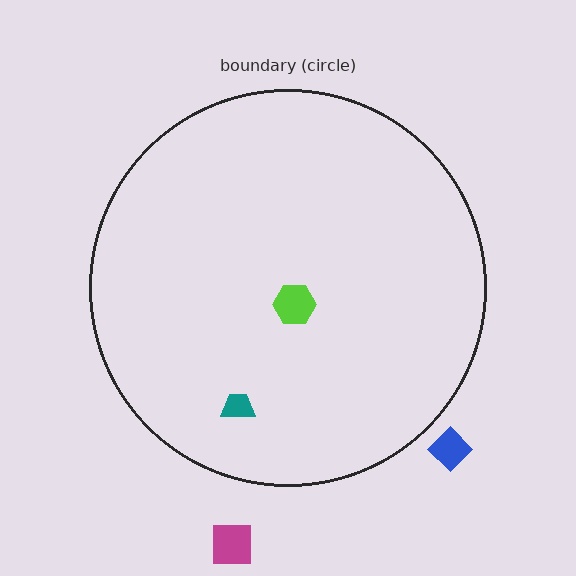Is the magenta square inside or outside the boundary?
Outside.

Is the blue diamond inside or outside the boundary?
Outside.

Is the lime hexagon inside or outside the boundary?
Inside.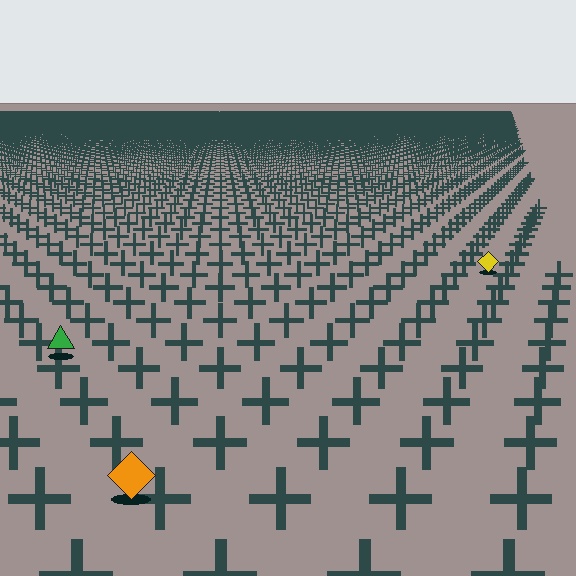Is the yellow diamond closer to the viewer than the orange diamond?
No. The orange diamond is closer — you can tell from the texture gradient: the ground texture is coarser near it.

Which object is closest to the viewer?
The orange diamond is closest. The texture marks near it are larger and more spread out.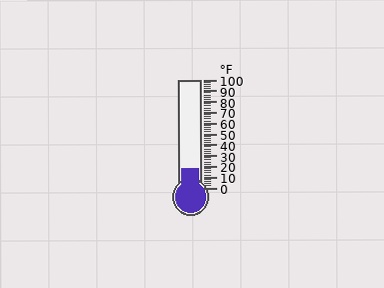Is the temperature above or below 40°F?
The temperature is below 40°F.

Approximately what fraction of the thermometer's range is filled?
The thermometer is filled to approximately 20% of its range.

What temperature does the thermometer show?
The thermometer shows approximately 18°F.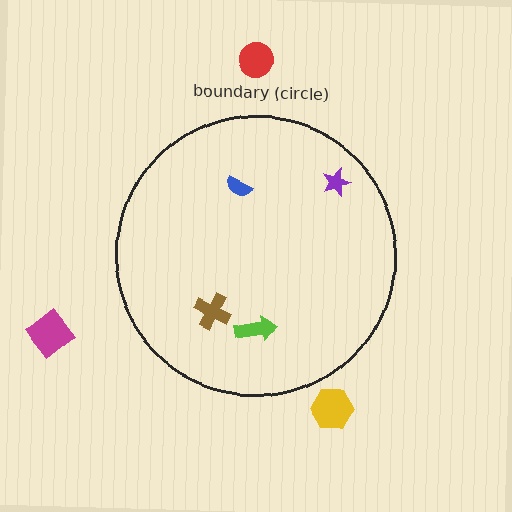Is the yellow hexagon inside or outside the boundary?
Outside.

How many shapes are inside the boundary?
4 inside, 3 outside.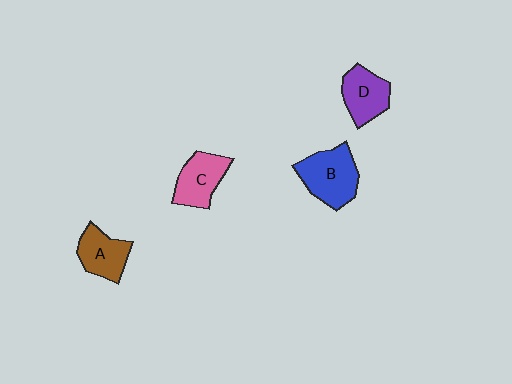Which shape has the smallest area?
Shape A (brown).